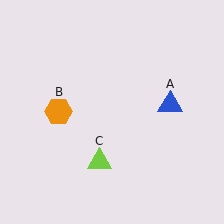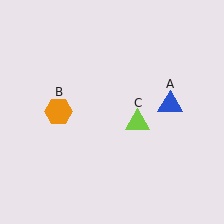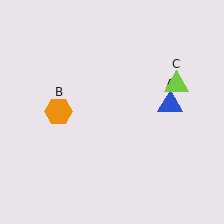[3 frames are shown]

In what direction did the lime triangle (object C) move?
The lime triangle (object C) moved up and to the right.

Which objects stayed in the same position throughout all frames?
Blue triangle (object A) and orange hexagon (object B) remained stationary.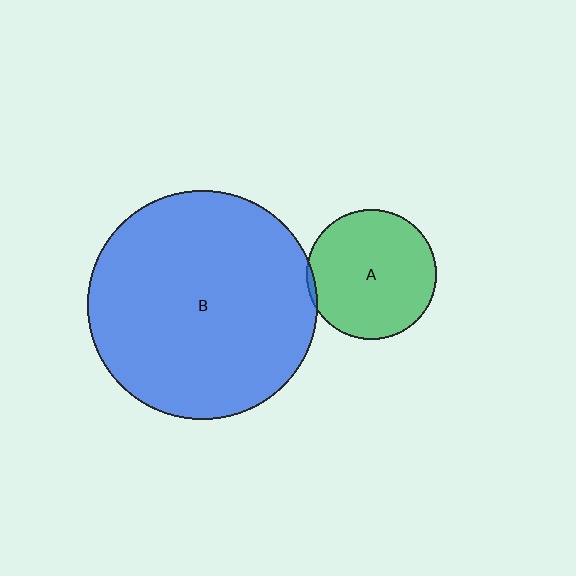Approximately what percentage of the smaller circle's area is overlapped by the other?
Approximately 5%.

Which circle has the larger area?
Circle B (blue).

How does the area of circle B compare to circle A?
Approximately 3.1 times.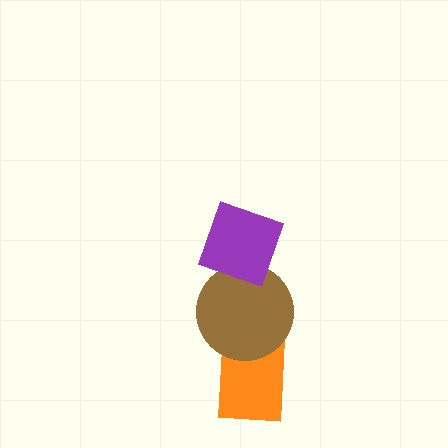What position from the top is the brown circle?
The brown circle is 2nd from the top.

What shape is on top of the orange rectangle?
The brown circle is on top of the orange rectangle.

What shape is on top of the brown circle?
The purple diamond is on top of the brown circle.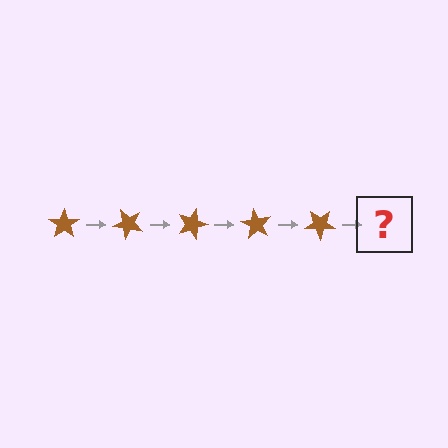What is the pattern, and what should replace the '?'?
The pattern is that the star rotates 45 degrees each step. The '?' should be a brown star rotated 225 degrees.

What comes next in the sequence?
The next element should be a brown star rotated 225 degrees.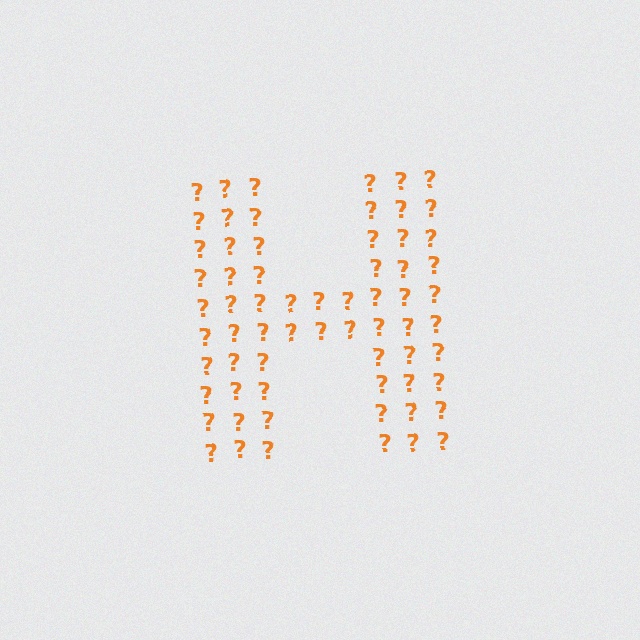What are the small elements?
The small elements are question marks.